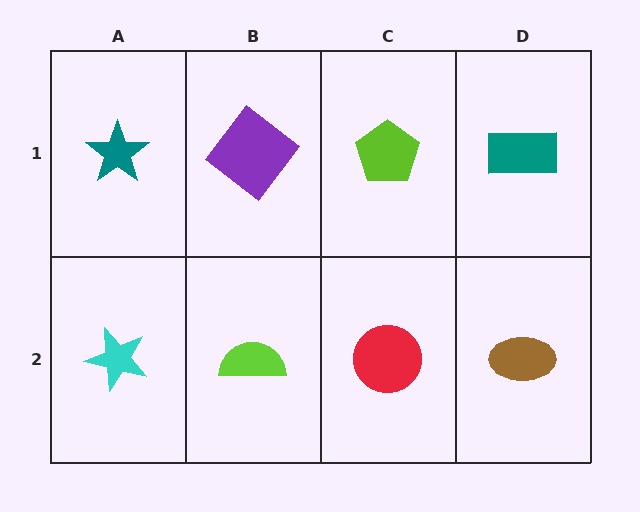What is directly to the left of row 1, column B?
A teal star.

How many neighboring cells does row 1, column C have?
3.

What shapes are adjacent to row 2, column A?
A teal star (row 1, column A), a lime semicircle (row 2, column B).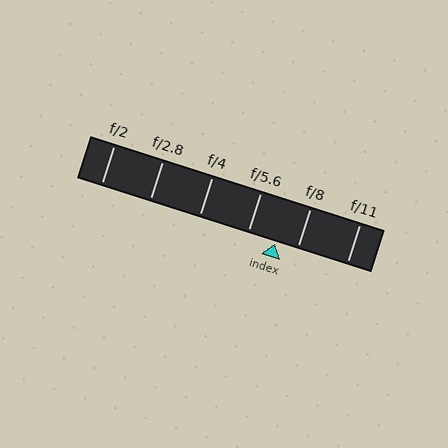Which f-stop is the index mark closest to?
The index mark is closest to f/8.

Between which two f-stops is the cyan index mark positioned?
The index mark is between f/5.6 and f/8.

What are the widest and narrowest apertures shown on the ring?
The widest aperture shown is f/2 and the narrowest is f/11.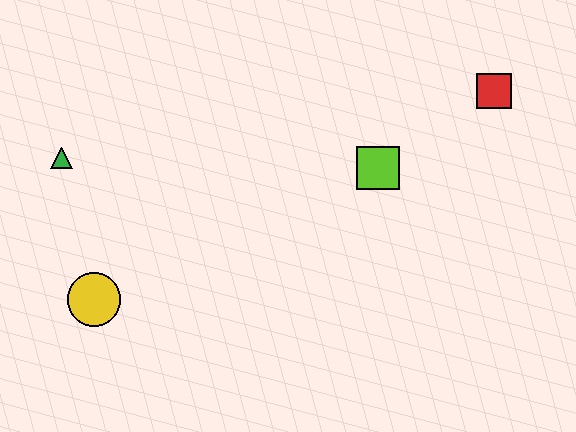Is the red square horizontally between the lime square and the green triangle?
No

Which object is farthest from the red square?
The yellow circle is farthest from the red square.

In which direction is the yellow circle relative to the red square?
The yellow circle is to the left of the red square.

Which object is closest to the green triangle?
The yellow circle is closest to the green triangle.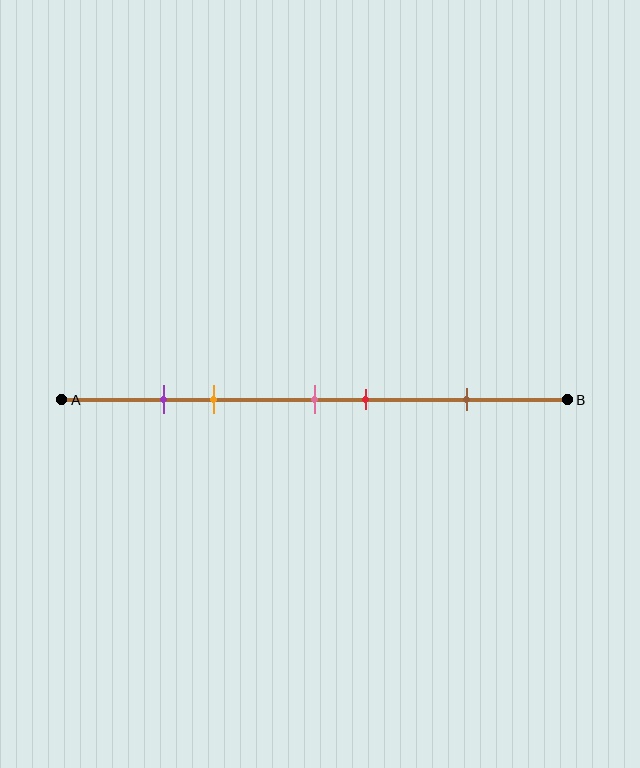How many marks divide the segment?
There are 5 marks dividing the segment.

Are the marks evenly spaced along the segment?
No, the marks are not evenly spaced.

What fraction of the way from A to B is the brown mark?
The brown mark is approximately 80% (0.8) of the way from A to B.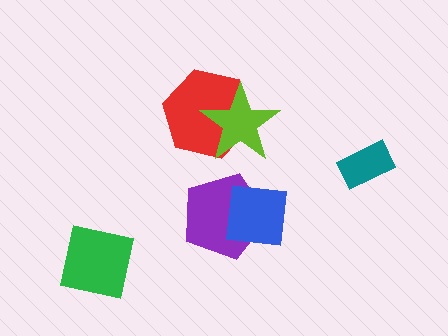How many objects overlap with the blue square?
1 object overlaps with the blue square.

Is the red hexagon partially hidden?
Yes, it is partially covered by another shape.